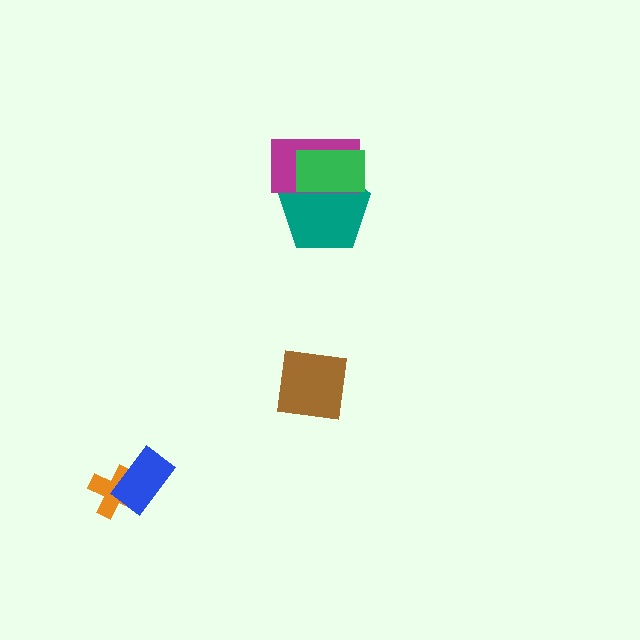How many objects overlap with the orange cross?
1 object overlaps with the orange cross.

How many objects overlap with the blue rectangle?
1 object overlaps with the blue rectangle.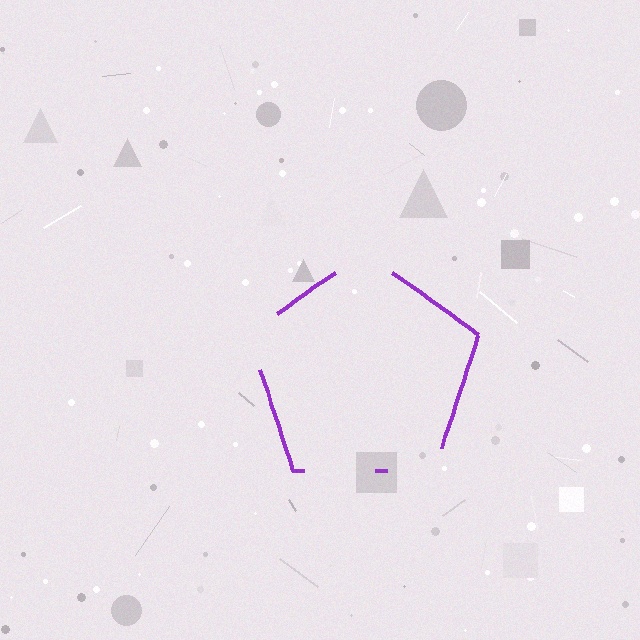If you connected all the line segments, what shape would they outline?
They would outline a pentagon.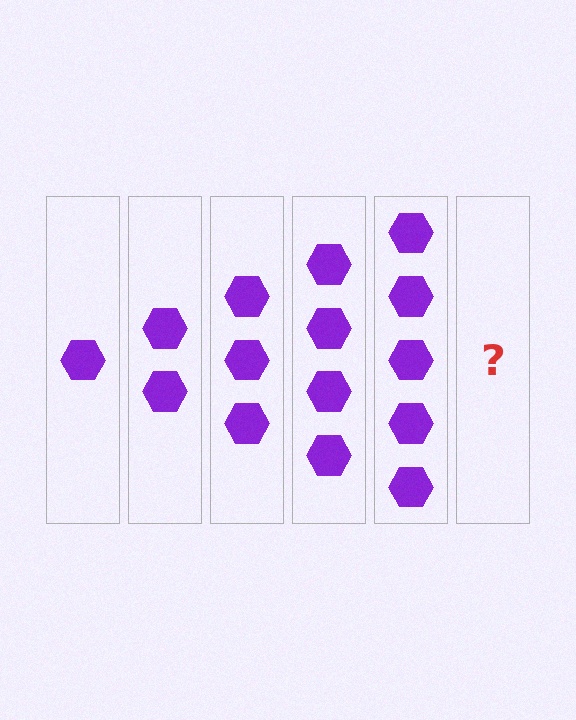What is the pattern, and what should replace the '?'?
The pattern is that each step adds one more hexagon. The '?' should be 6 hexagons.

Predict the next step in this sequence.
The next step is 6 hexagons.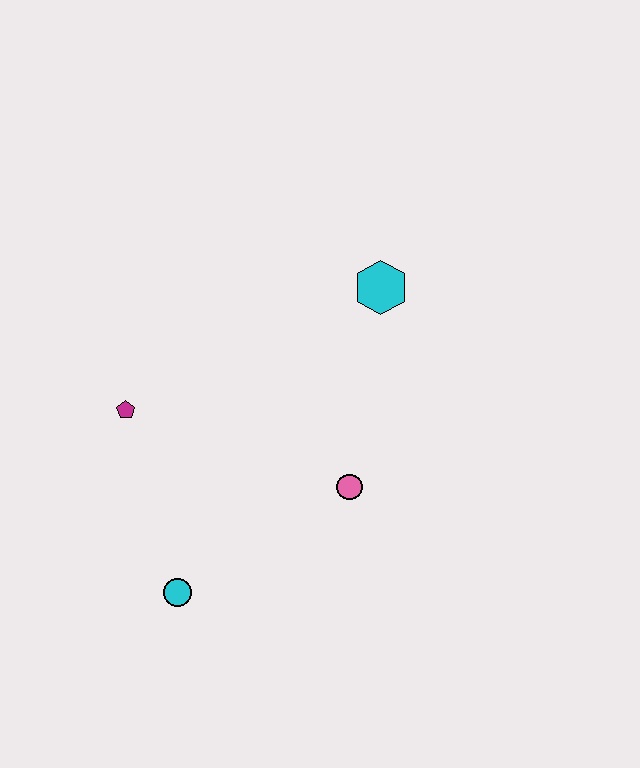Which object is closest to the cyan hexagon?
The pink circle is closest to the cyan hexagon.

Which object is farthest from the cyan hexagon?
The cyan circle is farthest from the cyan hexagon.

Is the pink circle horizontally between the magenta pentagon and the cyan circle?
No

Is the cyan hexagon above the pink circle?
Yes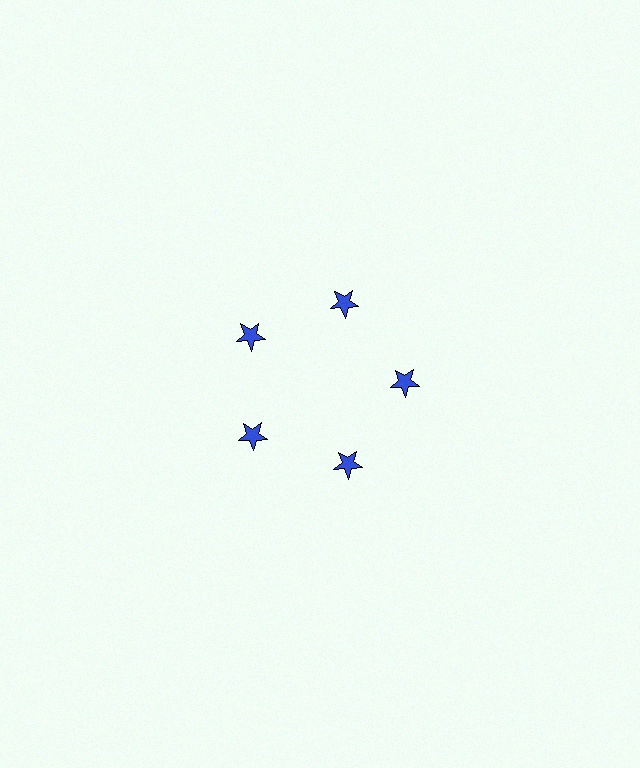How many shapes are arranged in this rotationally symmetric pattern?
There are 5 shapes, arranged in 5 groups of 1.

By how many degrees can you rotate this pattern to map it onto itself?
The pattern maps onto itself every 72 degrees of rotation.